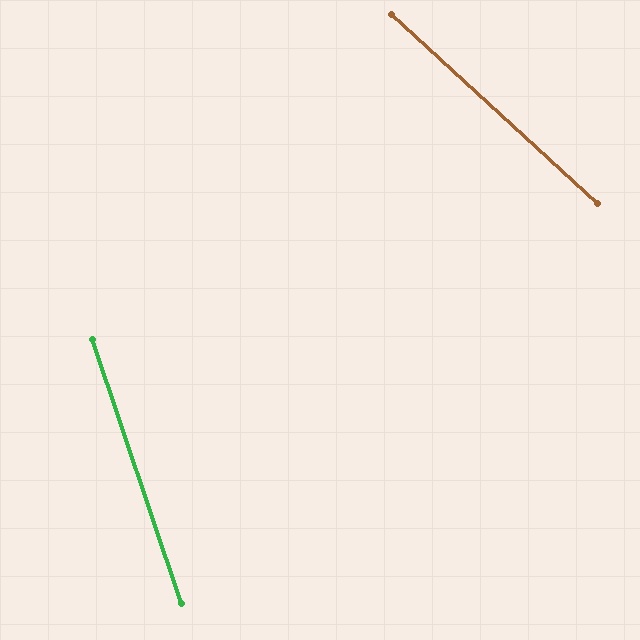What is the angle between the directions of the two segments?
Approximately 29 degrees.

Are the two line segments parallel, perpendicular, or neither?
Neither parallel nor perpendicular — they differ by about 29°.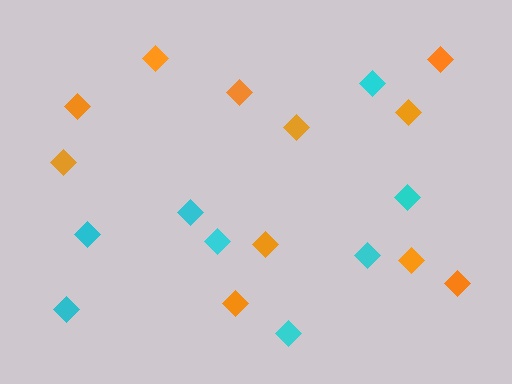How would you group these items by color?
There are 2 groups: one group of cyan diamonds (8) and one group of orange diamonds (11).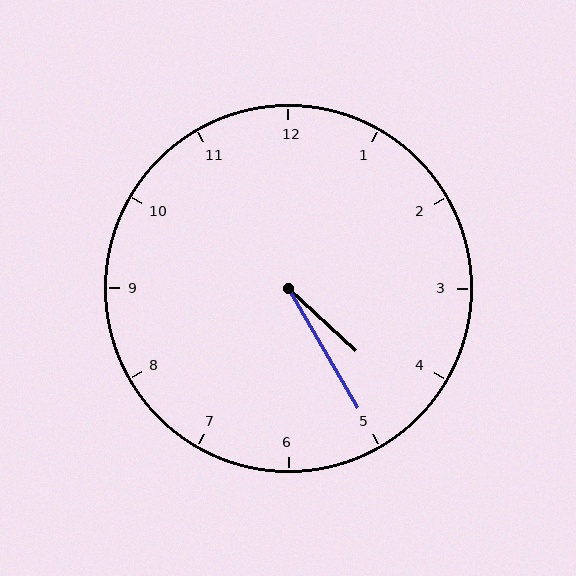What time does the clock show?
4:25.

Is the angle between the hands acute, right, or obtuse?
It is acute.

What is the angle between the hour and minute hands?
Approximately 18 degrees.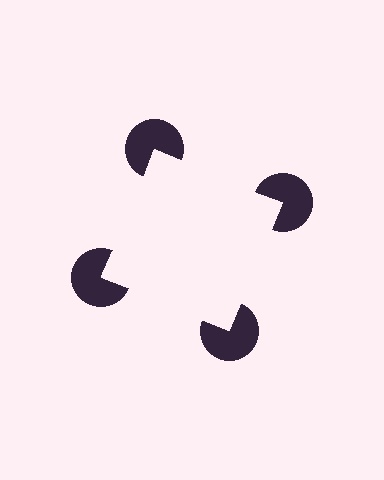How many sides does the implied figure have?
4 sides.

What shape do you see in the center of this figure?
An illusory square — its edges are inferred from the aligned wedge cuts in the pac-man discs, not physically drawn.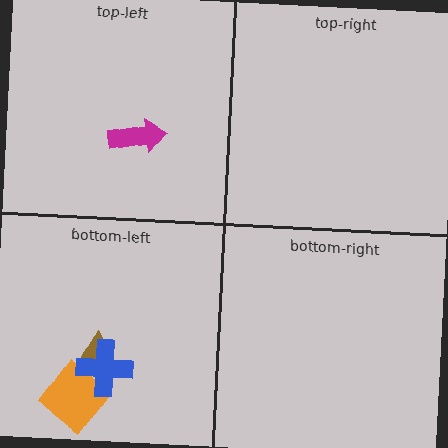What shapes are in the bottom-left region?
The brown triangle, the orange diamond, the blue cross.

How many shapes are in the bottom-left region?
3.